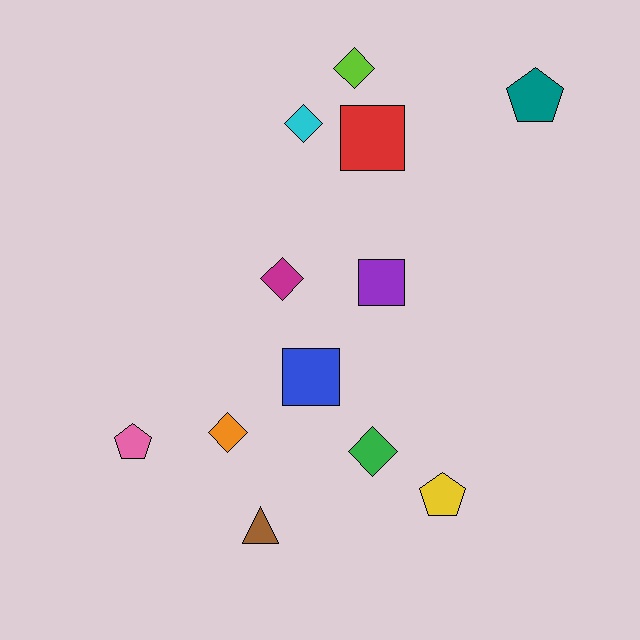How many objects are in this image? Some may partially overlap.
There are 12 objects.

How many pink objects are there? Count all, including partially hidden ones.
There is 1 pink object.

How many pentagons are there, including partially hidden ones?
There are 3 pentagons.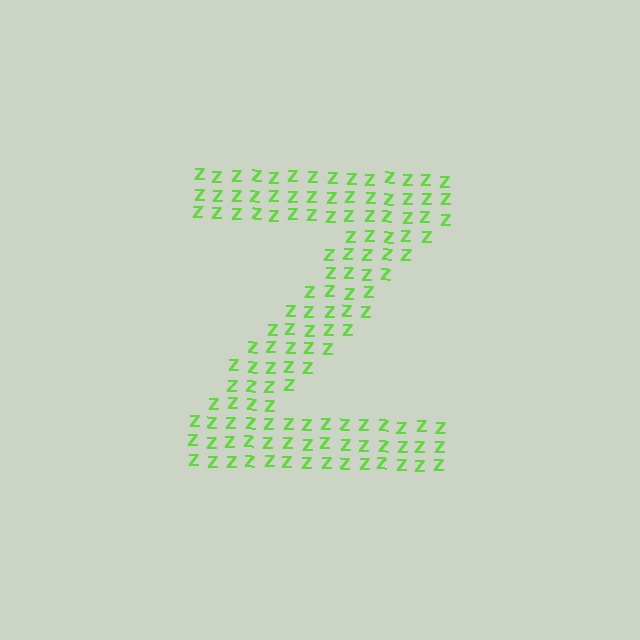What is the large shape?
The large shape is the letter Z.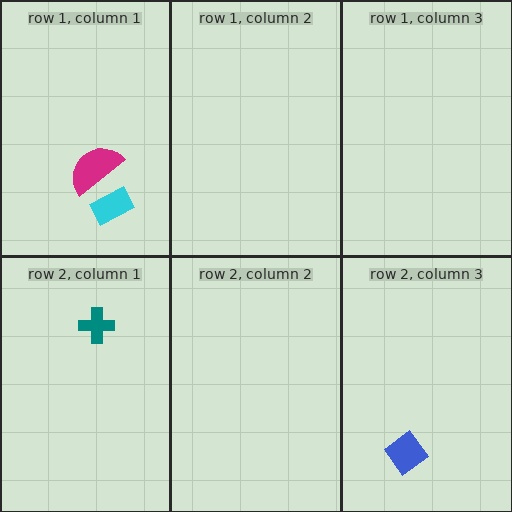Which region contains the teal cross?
The row 2, column 1 region.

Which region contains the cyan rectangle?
The row 1, column 1 region.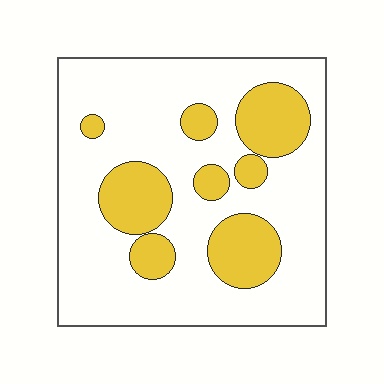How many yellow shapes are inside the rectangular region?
8.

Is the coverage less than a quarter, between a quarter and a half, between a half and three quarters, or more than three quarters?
Between a quarter and a half.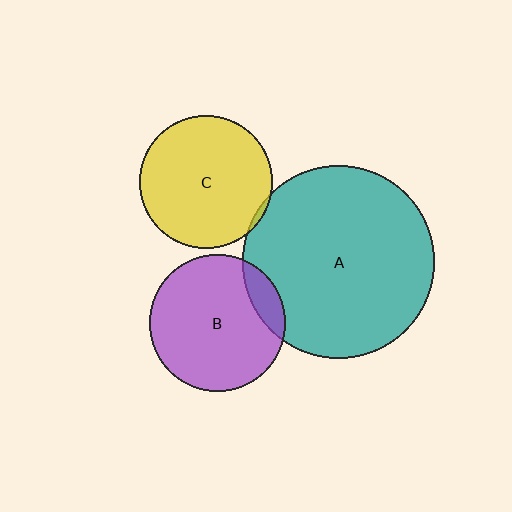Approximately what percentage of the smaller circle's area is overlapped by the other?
Approximately 10%.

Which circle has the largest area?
Circle A (teal).